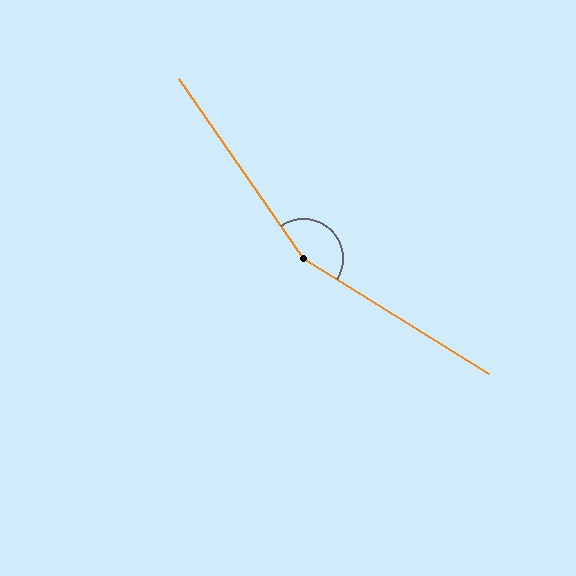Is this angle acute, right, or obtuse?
It is obtuse.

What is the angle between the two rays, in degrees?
Approximately 156 degrees.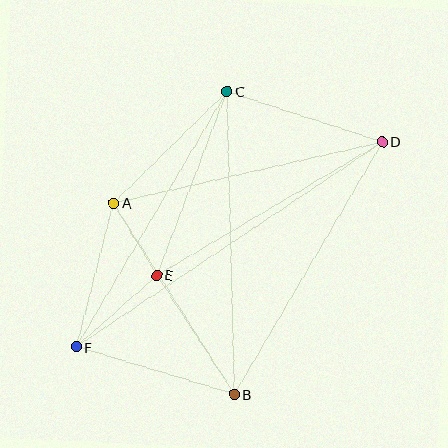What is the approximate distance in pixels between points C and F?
The distance between C and F is approximately 297 pixels.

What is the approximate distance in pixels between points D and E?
The distance between D and E is approximately 262 pixels.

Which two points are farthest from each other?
Points D and F are farthest from each other.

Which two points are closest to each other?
Points A and E are closest to each other.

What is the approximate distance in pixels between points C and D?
The distance between C and D is approximately 164 pixels.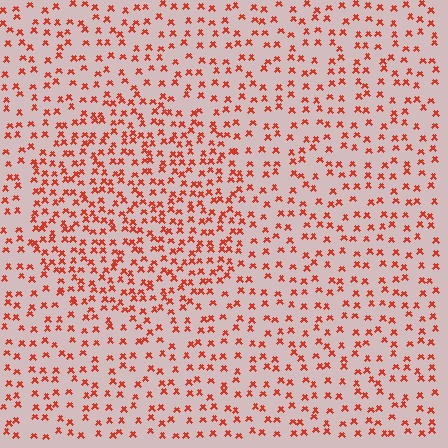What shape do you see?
I see a circle.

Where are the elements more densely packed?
The elements are more densely packed inside the circle boundary.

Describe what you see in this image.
The image contains small red elements arranged at two different densities. A circle-shaped region is visible where the elements are more densely packed than the surrounding area.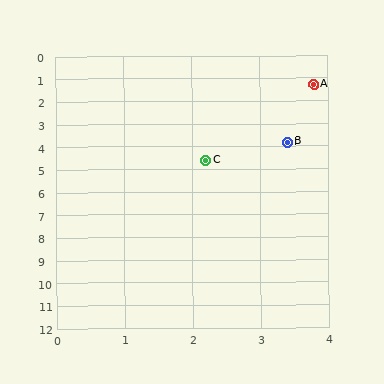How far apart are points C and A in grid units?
Points C and A are about 3.7 grid units apart.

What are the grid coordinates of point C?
Point C is at approximately (2.2, 4.6).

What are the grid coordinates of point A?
Point A is at approximately (3.8, 1.3).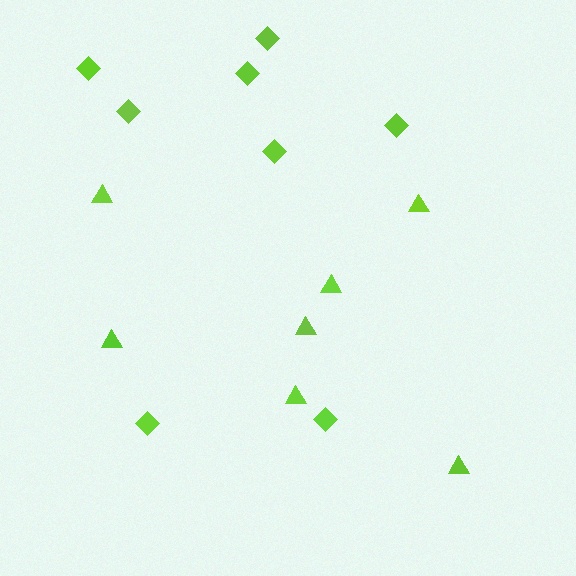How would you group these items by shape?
There are 2 groups: one group of diamonds (8) and one group of triangles (7).